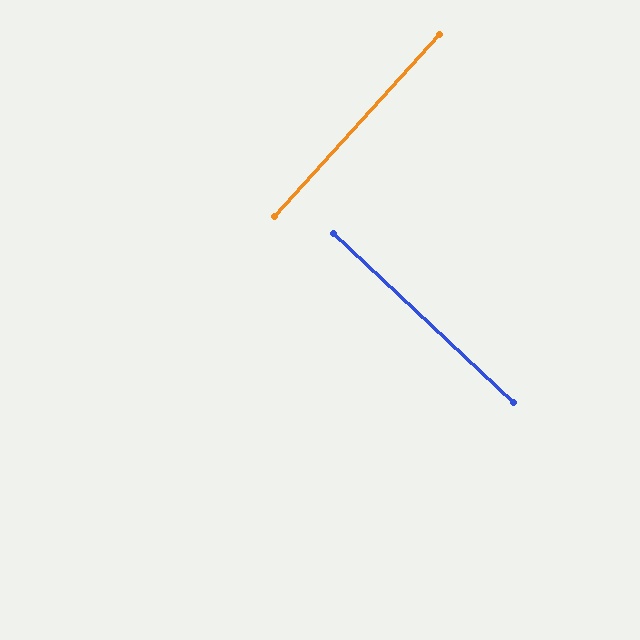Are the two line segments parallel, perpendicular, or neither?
Perpendicular — they meet at approximately 89°.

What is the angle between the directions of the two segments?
Approximately 89 degrees.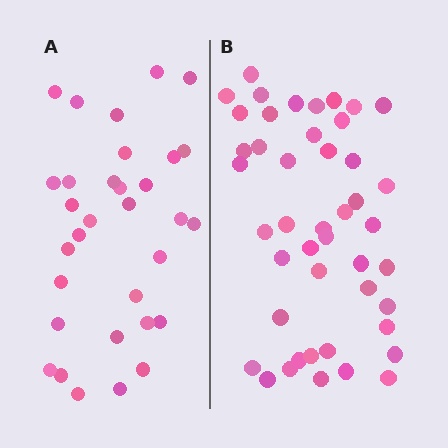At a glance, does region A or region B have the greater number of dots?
Region B (the right region) has more dots.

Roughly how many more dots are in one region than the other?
Region B has approximately 15 more dots than region A.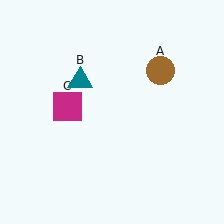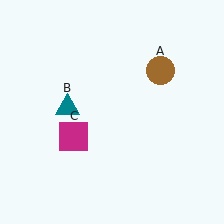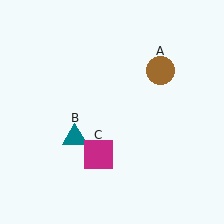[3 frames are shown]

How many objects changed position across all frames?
2 objects changed position: teal triangle (object B), magenta square (object C).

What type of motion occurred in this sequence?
The teal triangle (object B), magenta square (object C) rotated counterclockwise around the center of the scene.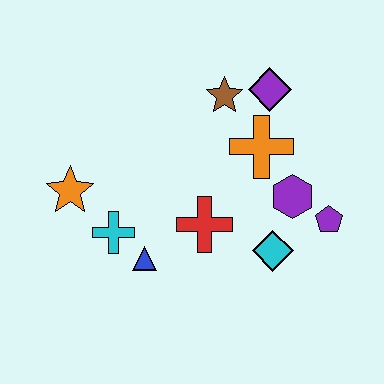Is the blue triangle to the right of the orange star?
Yes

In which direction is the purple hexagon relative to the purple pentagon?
The purple hexagon is to the left of the purple pentagon.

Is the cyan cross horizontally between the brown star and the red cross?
No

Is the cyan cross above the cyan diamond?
Yes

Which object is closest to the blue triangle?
The cyan cross is closest to the blue triangle.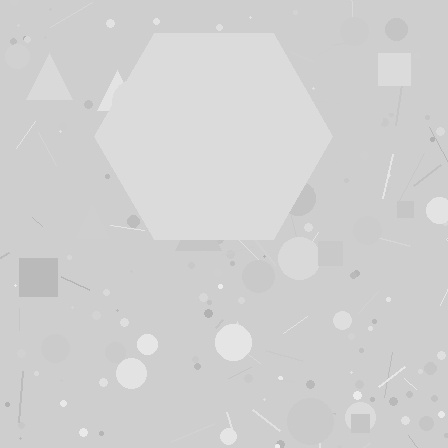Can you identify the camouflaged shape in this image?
The camouflaged shape is a hexagon.